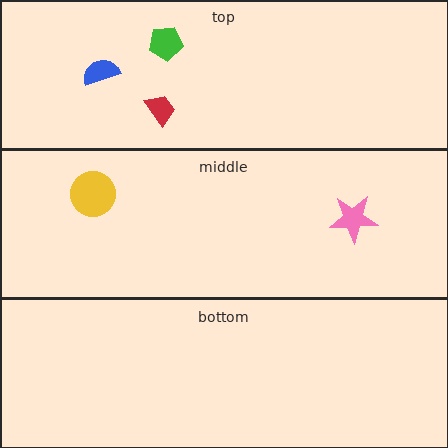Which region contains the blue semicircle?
The top region.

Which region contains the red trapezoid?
The top region.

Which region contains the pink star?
The middle region.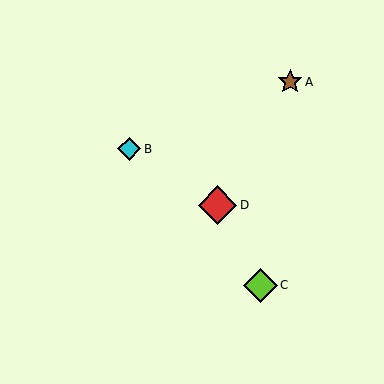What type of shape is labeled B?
Shape B is a cyan diamond.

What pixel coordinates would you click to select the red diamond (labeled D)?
Click at (217, 205) to select the red diamond D.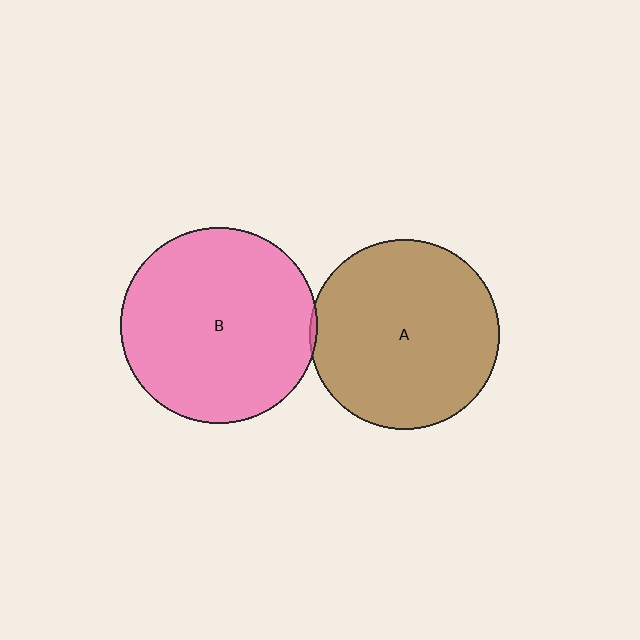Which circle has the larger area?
Circle B (pink).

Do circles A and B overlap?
Yes.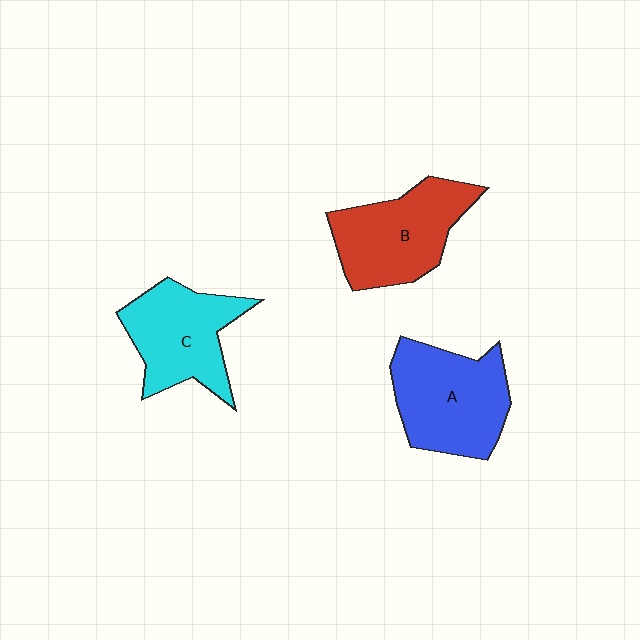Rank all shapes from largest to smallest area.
From largest to smallest: A (blue), B (red), C (cyan).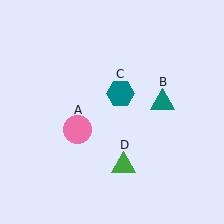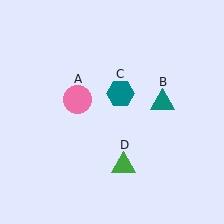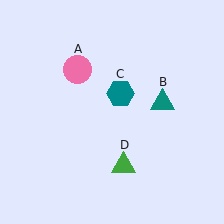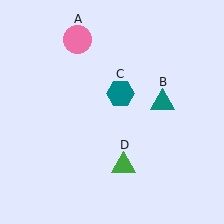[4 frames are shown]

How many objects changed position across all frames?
1 object changed position: pink circle (object A).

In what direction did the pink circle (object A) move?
The pink circle (object A) moved up.